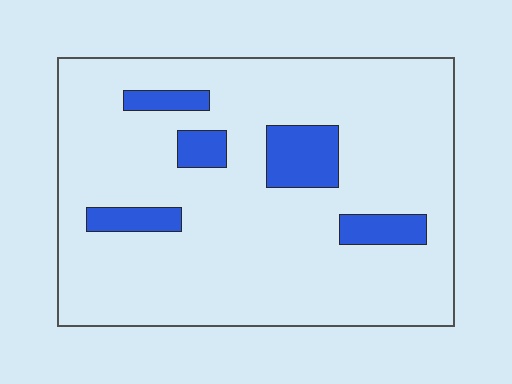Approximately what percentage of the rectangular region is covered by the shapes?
Approximately 15%.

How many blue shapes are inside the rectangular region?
5.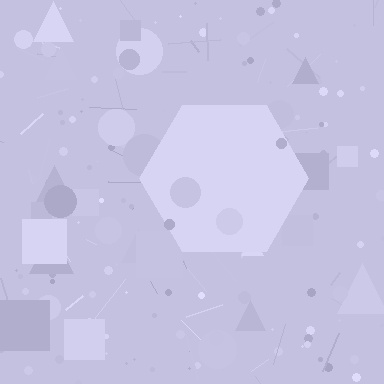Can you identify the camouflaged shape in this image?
The camouflaged shape is a hexagon.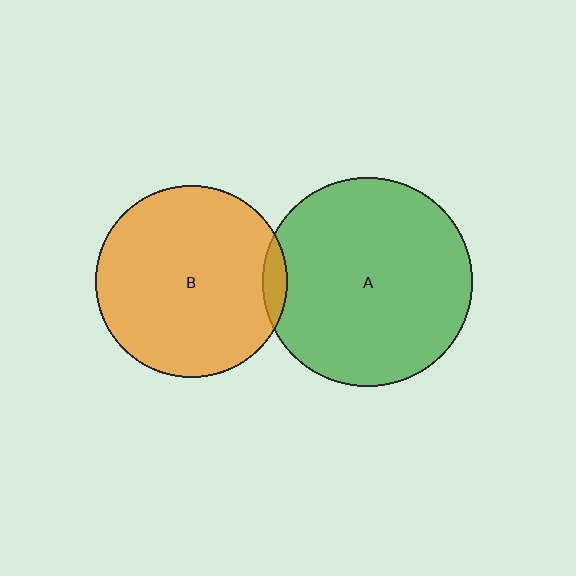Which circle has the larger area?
Circle A (green).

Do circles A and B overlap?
Yes.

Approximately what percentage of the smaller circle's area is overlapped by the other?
Approximately 5%.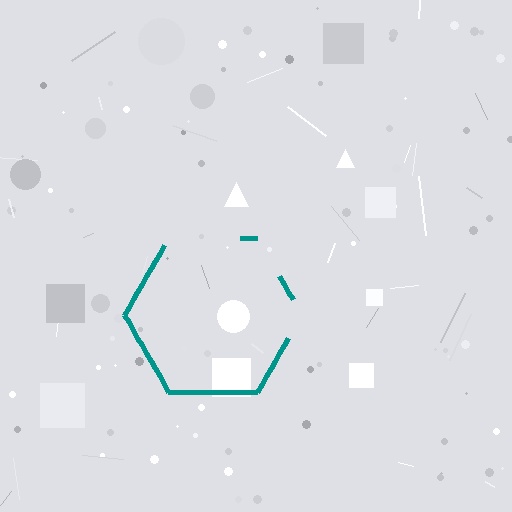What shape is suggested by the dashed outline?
The dashed outline suggests a hexagon.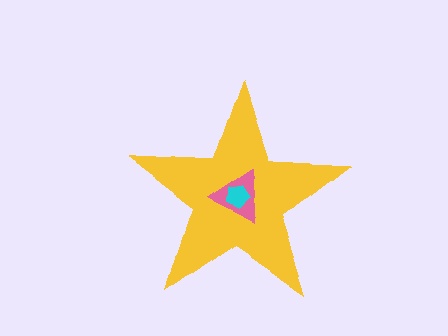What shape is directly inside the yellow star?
The pink triangle.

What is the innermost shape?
The cyan pentagon.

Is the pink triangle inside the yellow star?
Yes.